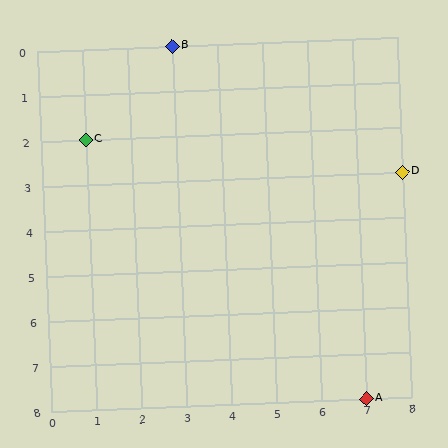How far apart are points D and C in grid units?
Points D and C are 7 columns and 1 row apart (about 7.1 grid units diagonally).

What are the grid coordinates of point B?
Point B is at grid coordinates (3, 0).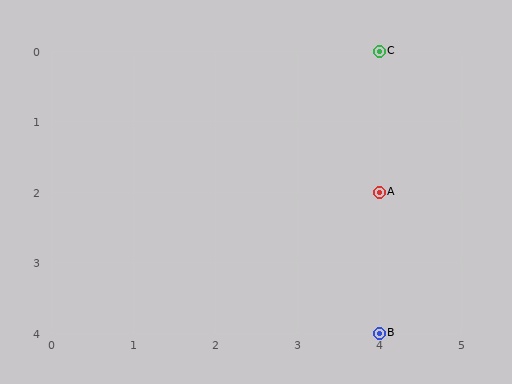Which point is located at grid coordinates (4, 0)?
Point C is at (4, 0).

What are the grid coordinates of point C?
Point C is at grid coordinates (4, 0).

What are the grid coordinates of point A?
Point A is at grid coordinates (4, 2).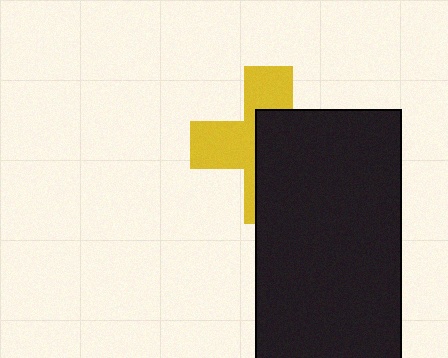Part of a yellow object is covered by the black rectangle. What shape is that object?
It is a cross.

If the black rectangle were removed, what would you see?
You would see the complete yellow cross.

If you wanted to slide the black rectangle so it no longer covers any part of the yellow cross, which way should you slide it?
Slide it right — that is the most direct way to separate the two shapes.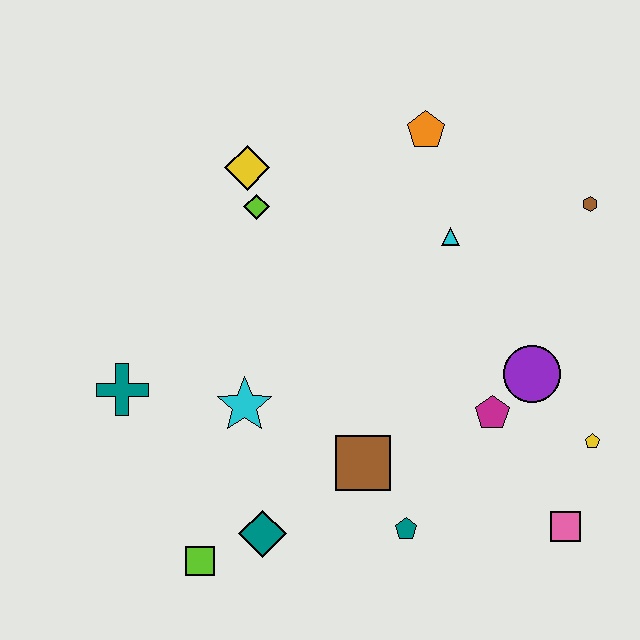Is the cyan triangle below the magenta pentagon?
No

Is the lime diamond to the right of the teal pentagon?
No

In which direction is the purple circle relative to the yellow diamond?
The purple circle is to the right of the yellow diamond.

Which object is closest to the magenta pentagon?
The purple circle is closest to the magenta pentagon.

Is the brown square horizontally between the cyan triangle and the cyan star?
Yes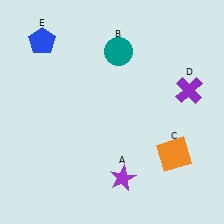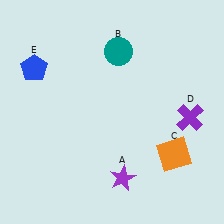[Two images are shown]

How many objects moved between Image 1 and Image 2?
2 objects moved between the two images.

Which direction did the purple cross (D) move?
The purple cross (D) moved down.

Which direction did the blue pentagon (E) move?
The blue pentagon (E) moved down.